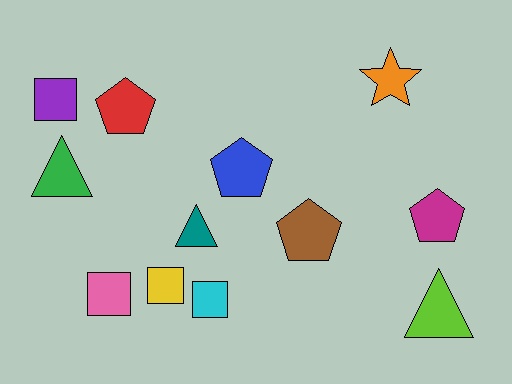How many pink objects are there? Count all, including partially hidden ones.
There is 1 pink object.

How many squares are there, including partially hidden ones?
There are 4 squares.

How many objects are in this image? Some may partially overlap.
There are 12 objects.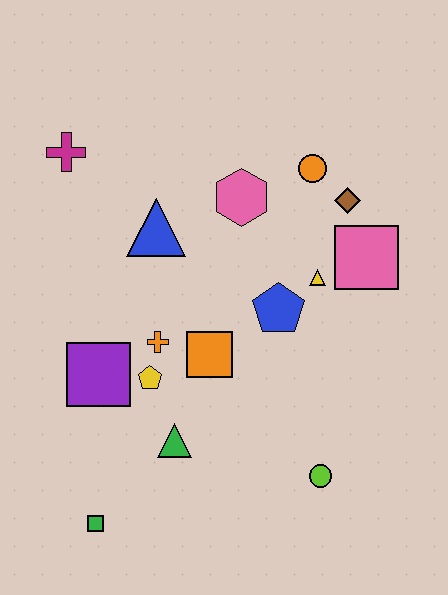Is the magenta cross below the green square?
No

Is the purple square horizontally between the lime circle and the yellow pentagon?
No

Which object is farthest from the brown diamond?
The green square is farthest from the brown diamond.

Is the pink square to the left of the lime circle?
No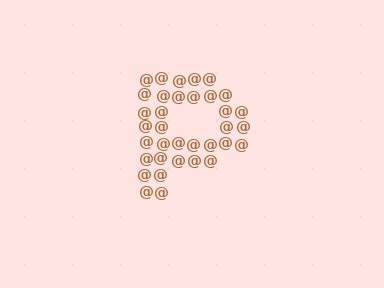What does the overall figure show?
The overall figure shows the letter P.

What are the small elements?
The small elements are at signs.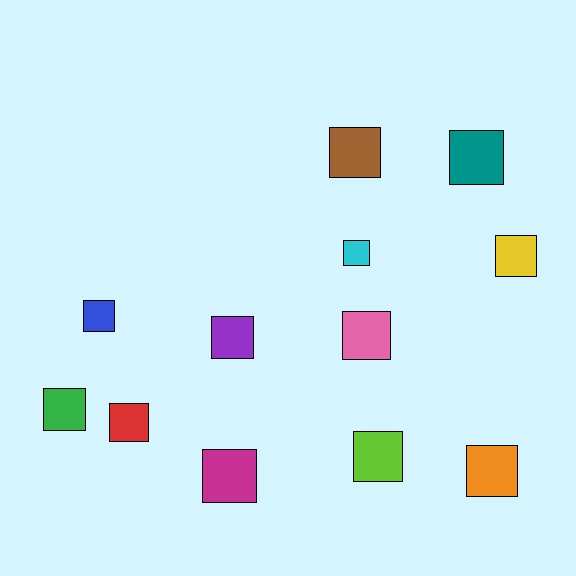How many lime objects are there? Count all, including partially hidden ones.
There is 1 lime object.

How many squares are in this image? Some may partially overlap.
There are 12 squares.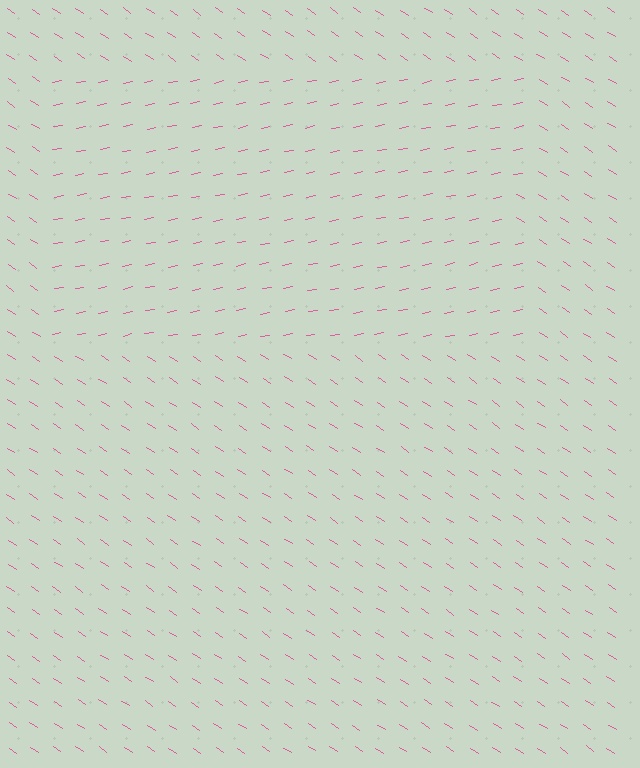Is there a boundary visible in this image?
Yes, there is a texture boundary formed by a change in line orientation.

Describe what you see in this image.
The image is filled with small pink line segments. A rectangle region in the image has lines oriented differently from the surrounding lines, creating a visible texture boundary.